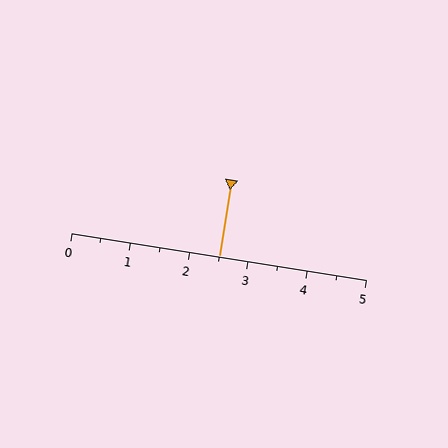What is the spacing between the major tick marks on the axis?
The major ticks are spaced 1 apart.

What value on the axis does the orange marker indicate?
The marker indicates approximately 2.5.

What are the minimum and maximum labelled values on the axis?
The axis runs from 0 to 5.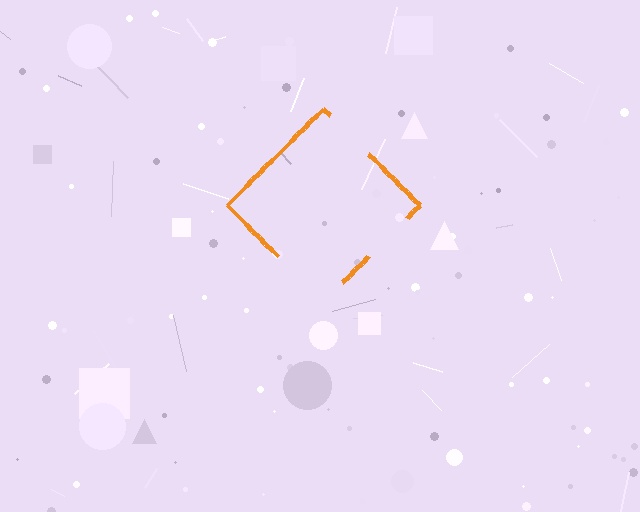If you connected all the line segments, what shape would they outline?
They would outline a diamond.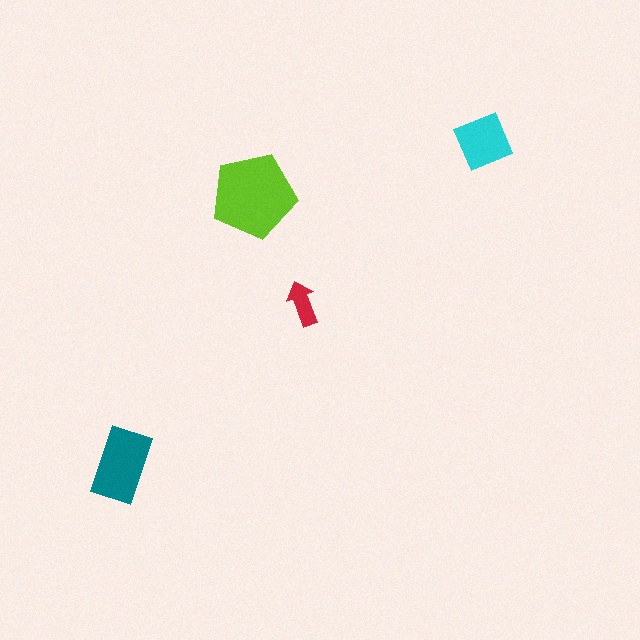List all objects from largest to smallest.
The lime pentagon, the teal rectangle, the cyan diamond, the red arrow.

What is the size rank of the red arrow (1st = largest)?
4th.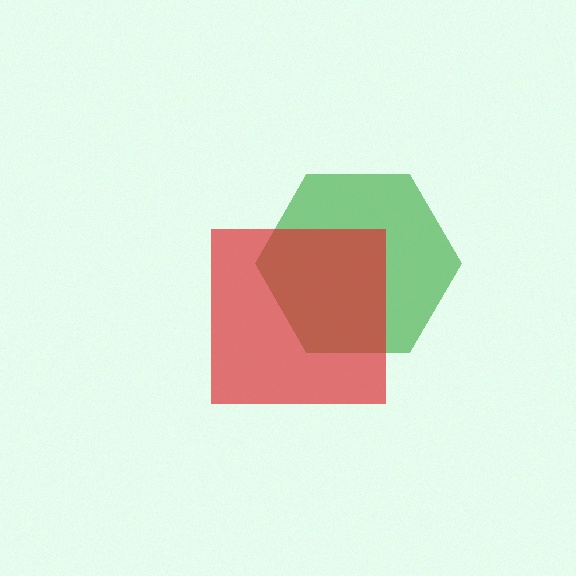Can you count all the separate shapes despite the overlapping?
Yes, there are 2 separate shapes.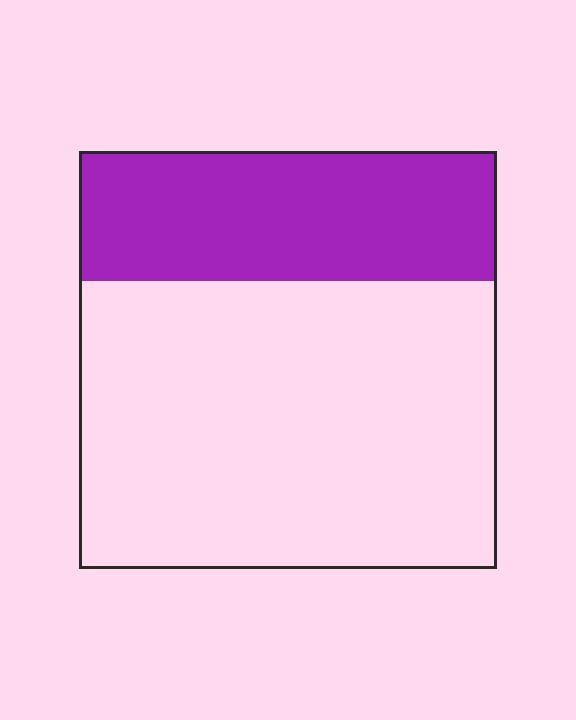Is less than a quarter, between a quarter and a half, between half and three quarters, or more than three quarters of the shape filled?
Between a quarter and a half.